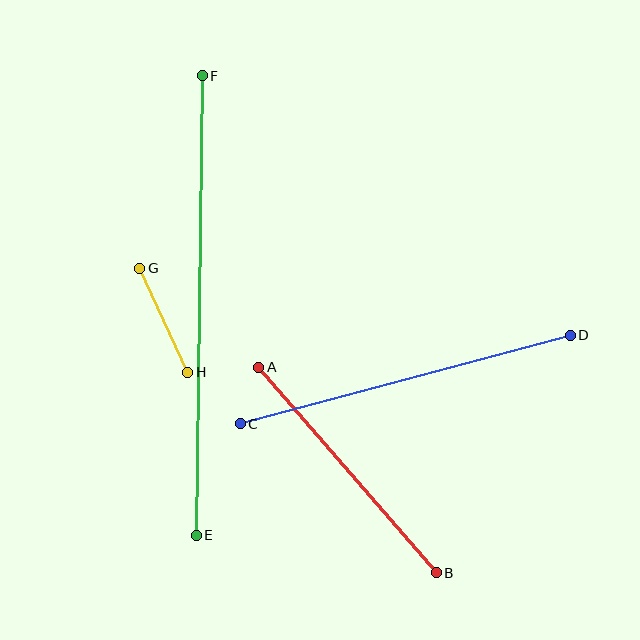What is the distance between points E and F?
The distance is approximately 460 pixels.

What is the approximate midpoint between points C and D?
The midpoint is at approximately (405, 379) pixels.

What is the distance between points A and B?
The distance is approximately 271 pixels.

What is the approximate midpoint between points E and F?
The midpoint is at approximately (199, 306) pixels.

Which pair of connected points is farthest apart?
Points E and F are farthest apart.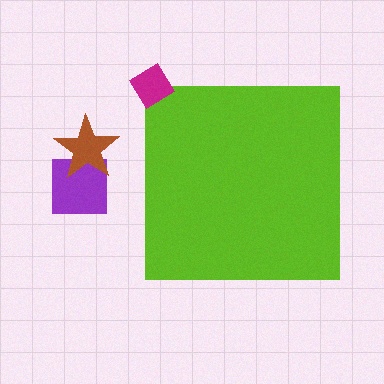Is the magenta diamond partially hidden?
No, the magenta diamond is fully visible.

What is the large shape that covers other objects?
A lime square.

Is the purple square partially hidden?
No, the purple square is fully visible.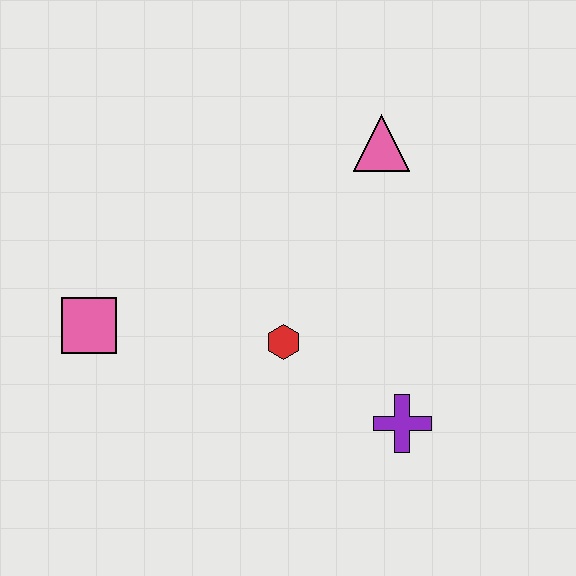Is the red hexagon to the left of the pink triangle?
Yes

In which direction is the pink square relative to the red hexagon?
The pink square is to the left of the red hexagon.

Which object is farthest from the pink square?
The pink triangle is farthest from the pink square.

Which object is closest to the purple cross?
The red hexagon is closest to the purple cross.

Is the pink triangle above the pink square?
Yes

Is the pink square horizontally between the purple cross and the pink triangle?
No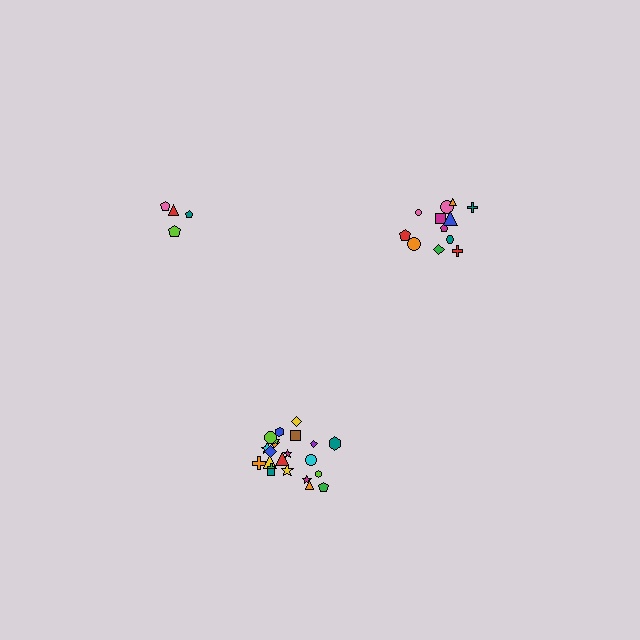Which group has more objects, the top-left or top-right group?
The top-right group.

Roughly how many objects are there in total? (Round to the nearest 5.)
Roughly 40 objects in total.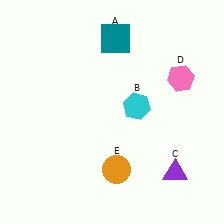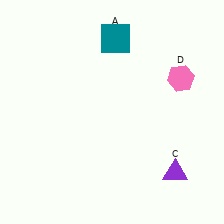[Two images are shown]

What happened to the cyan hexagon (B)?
The cyan hexagon (B) was removed in Image 2. It was in the top-right area of Image 1.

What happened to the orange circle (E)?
The orange circle (E) was removed in Image 2. It was in the bottom-right area of Image 1.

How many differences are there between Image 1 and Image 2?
There are 2 differences between the two images.